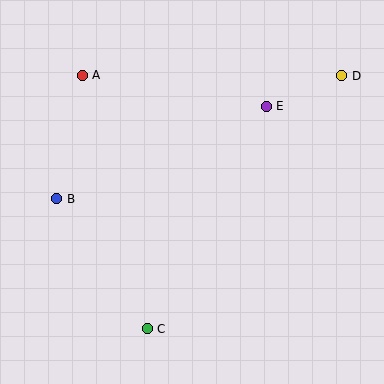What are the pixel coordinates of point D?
Point D is at (342, 76).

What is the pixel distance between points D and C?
The distance between D and C is 319 pixels.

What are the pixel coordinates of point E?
Point E is at (266, 106).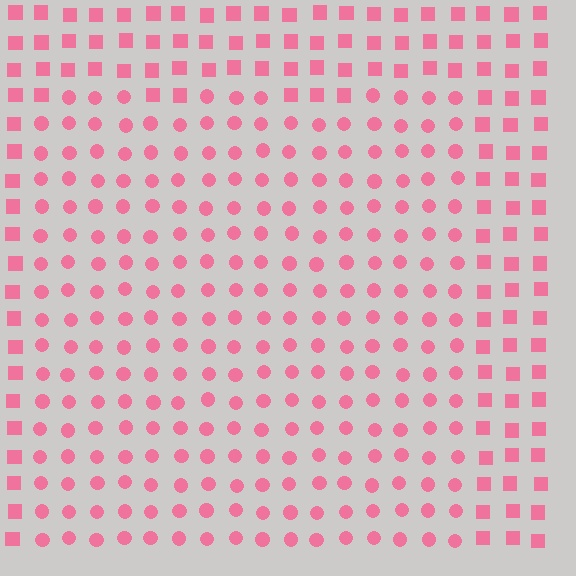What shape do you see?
I see a rectangle.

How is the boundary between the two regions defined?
The boundary is defined by a change in element shape: circles inside vs. squares outside. All elements share the same color and spacing.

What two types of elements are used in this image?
The image uses circles inside the rectangle region and squares outside it.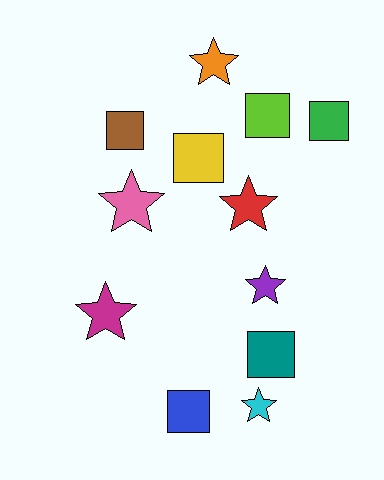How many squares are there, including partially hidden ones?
There are 6 squares.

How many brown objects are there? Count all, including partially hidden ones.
There is 1 brown object.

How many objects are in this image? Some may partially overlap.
There are 12 objects.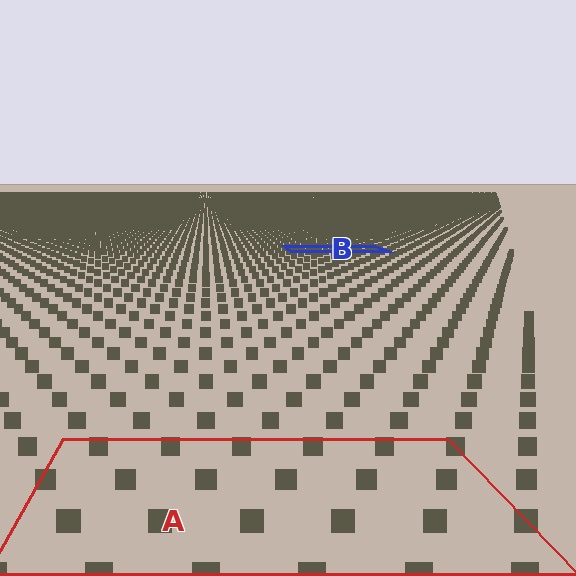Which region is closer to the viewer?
Region A is closer. The texture elements there are larger and more spread out.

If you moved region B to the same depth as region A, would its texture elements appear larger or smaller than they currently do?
They would appear larger. At a closer depth, the same texture elements are projected at a bigger on-screen size.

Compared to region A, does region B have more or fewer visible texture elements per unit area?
Region B has more texture elements per unit area — they are packed more densely because it is farther away.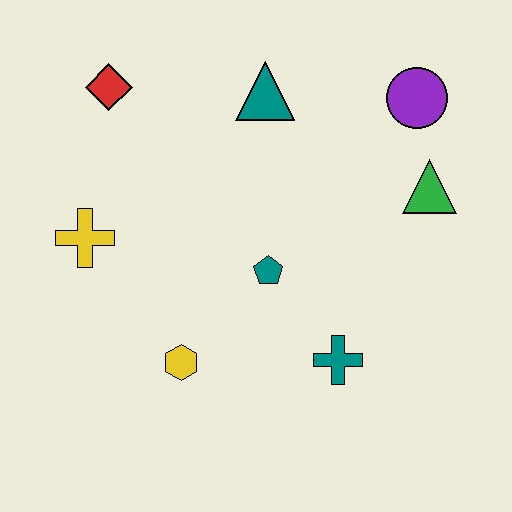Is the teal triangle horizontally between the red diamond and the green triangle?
Yes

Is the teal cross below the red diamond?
Yes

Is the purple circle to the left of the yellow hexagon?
No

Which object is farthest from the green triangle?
The yellow cross is farthest from the green triangle.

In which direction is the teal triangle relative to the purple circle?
The teal triangle is to the left of the purple circle.